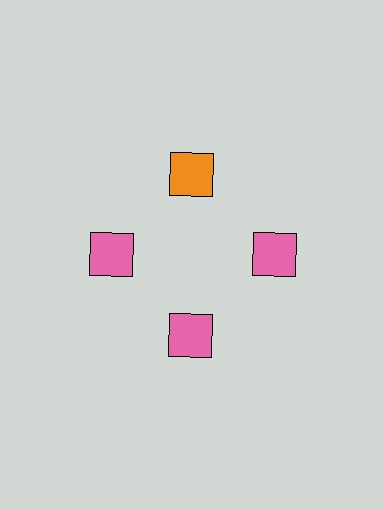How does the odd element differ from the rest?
It has a different color: orange instead of pink.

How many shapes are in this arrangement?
There are 4 shapes arranged in a ring pattern.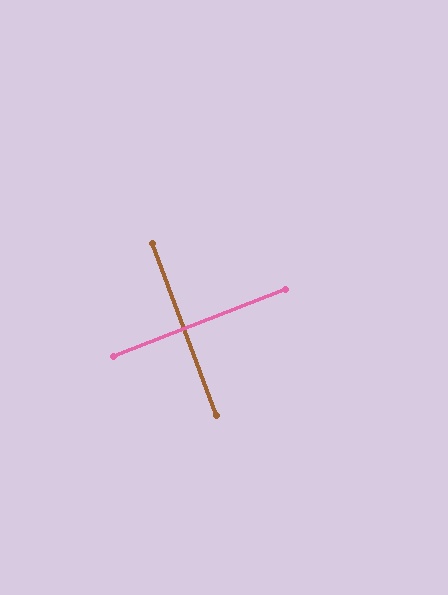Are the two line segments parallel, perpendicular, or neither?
Perpendicular — they meet at approximately 89°.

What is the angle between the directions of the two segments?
Approximately 89 degrees.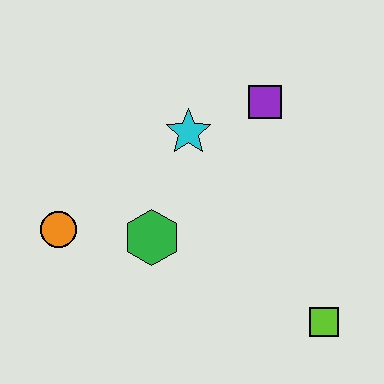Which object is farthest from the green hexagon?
The lime square is farthest from the green hexagon.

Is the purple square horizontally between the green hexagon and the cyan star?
No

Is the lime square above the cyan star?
No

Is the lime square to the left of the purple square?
No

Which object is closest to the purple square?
The cyan star is closest to the purple square.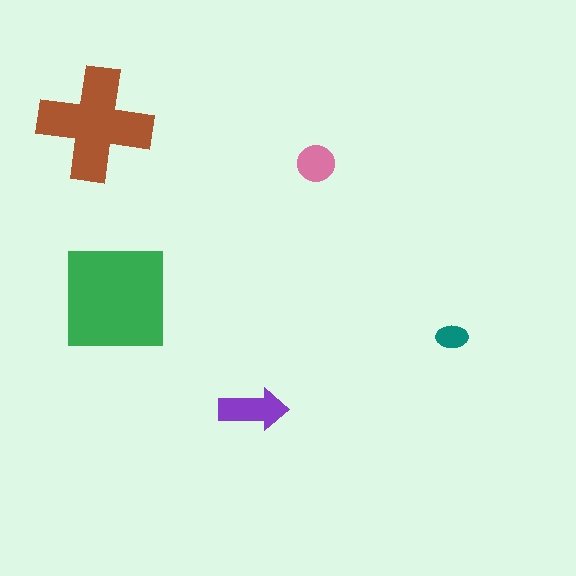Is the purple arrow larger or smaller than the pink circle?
Larger.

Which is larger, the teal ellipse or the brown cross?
The brown cross.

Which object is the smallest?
The teal ellipse.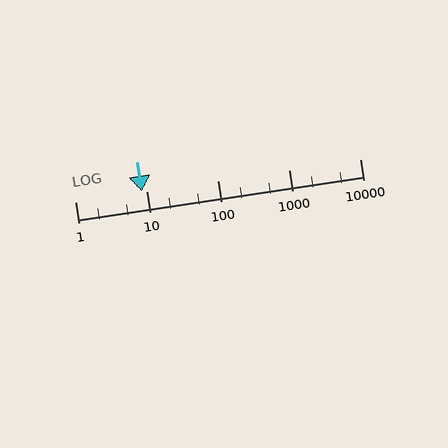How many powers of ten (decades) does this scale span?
The scale spans 4 decades, from 1 to 10000.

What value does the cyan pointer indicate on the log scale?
The pointer indicates approximately 8.7.